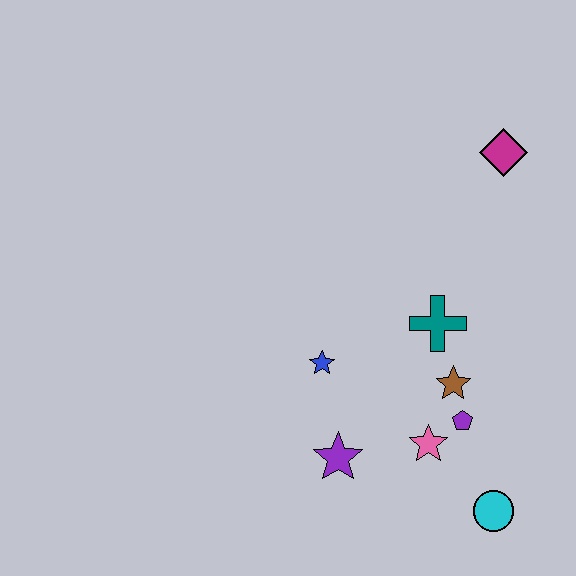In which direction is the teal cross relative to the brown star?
The teal cross is above the brown star.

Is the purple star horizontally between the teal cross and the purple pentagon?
No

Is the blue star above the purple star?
Yes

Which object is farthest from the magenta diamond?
The cyan circle is farthest from the magenta diamond.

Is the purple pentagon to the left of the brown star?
No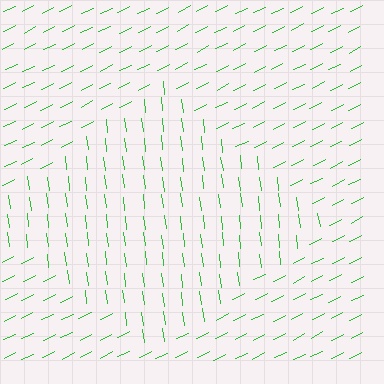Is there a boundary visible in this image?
Yes, there is a texture boundary formed by a change in line orientation.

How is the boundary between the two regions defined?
The boundary is defined purely by a change in line orientation (approximately 71 degrees difference). All lines are the same color and thickness.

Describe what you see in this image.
The image is filled with small green line segments. A diamond region in the image has lines oriented differently from the surrounding lines, creating a visible texture boundary.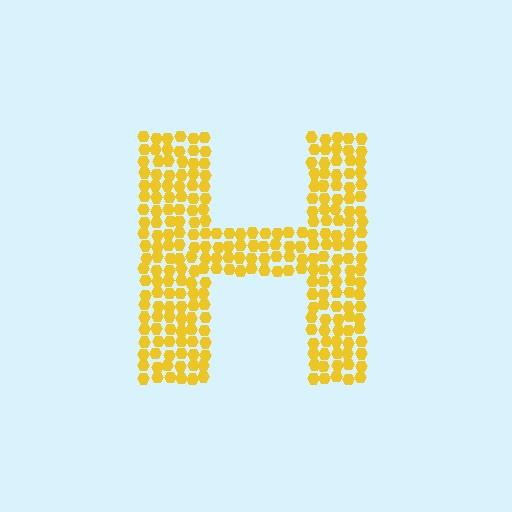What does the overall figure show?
The overall figure shows the letter H.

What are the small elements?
The small elements are hexagons.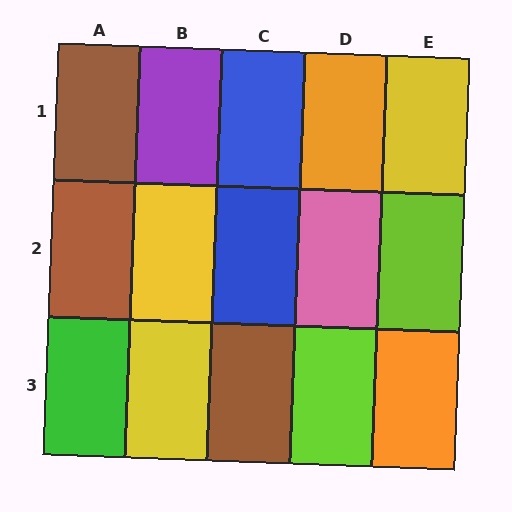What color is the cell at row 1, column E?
Yellow.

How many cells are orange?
2 cells are orange.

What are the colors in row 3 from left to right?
Green, yellow, brown, lime, orange.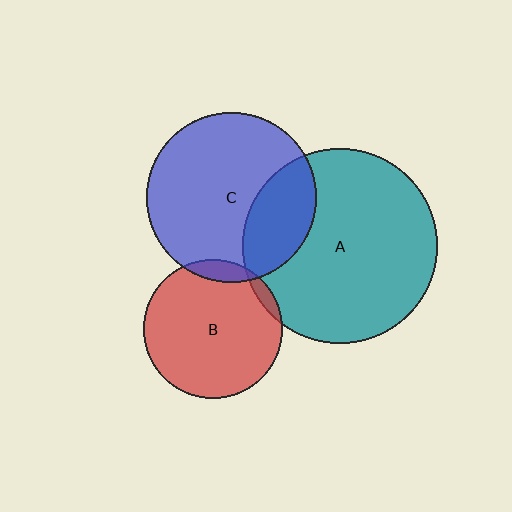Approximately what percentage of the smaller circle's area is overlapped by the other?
Approximately 5%.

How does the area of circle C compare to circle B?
Approximately 1.5 times.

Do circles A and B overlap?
Yes.